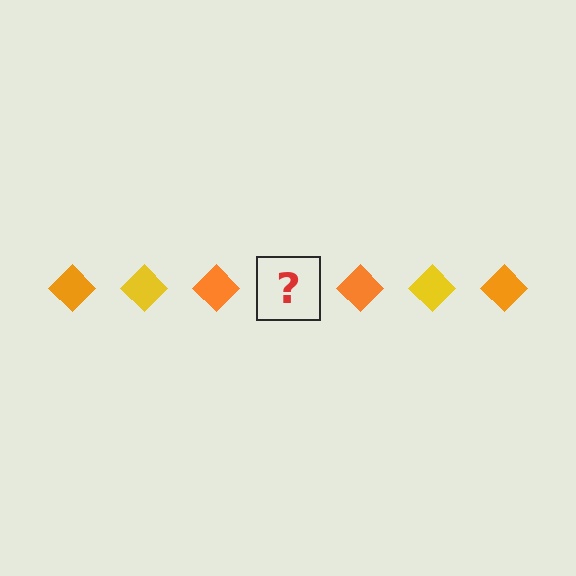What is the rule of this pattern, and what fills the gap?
The rule is that the pattern cycles through orange, yellow diamonds. The gap should be filled with a yellow diamond.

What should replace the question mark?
The question mark should be replaced with a yellow diamond.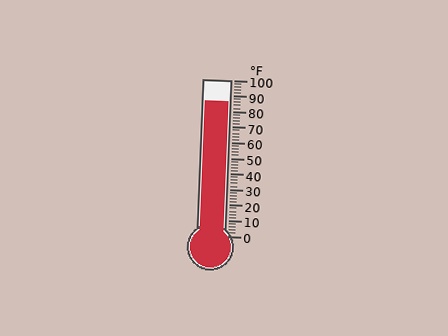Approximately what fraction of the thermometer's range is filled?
The thermometer is filled to approximately 85% of its range.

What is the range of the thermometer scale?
The thermometer scale ranges from 0°F to 100°F.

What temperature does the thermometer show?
The thermometer shows approximately 86°F.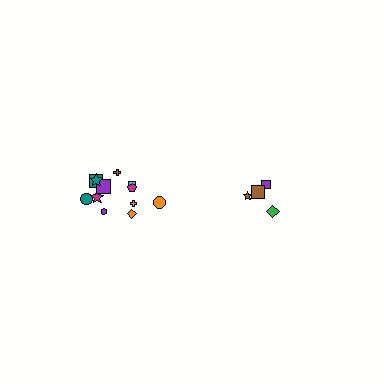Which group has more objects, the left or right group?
The left group.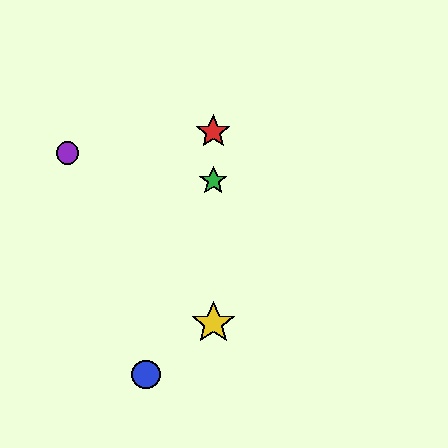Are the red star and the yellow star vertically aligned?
Yes, both are at x≈213.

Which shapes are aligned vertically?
The red star, the green star, the yellow star are aligned vertically.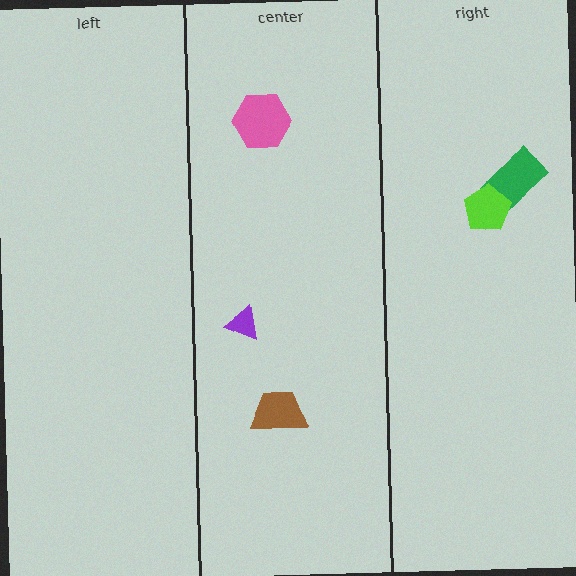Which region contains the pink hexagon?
The center region.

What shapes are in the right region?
The green rectangle, the lime pentagon.